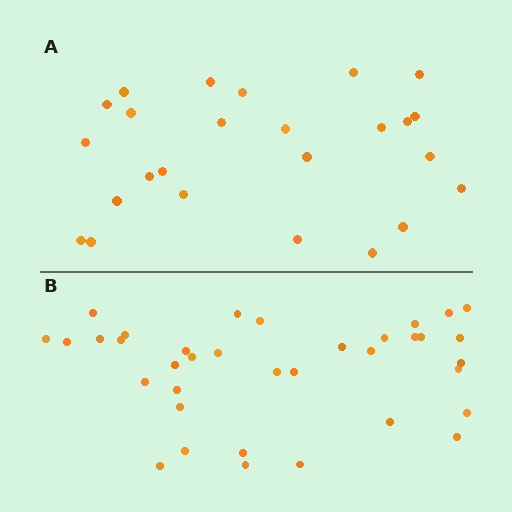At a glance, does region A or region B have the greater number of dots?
Region B (the bottom region) has more dots.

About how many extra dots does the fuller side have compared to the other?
Region B has roughly 12 or so more dots than region A.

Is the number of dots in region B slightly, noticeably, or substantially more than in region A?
Region B has noticeably more, but not dramatically so. The ratio is roughly 1.4 to 1.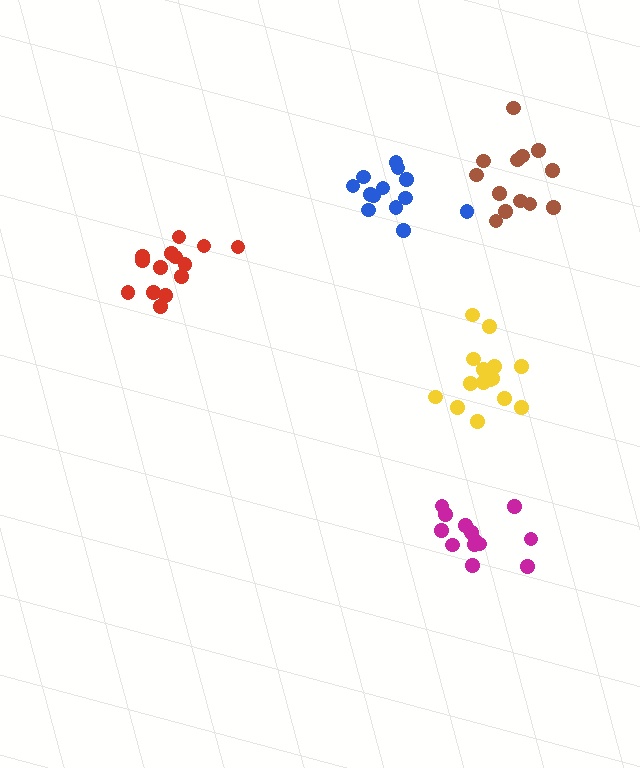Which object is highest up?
The brown cluster is topmost.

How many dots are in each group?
Group 1: 14 dots, Group 2: 13 dots, Group 3: 15 dots, Group 4: 13 dots, Group 5: 13 dots (68 total).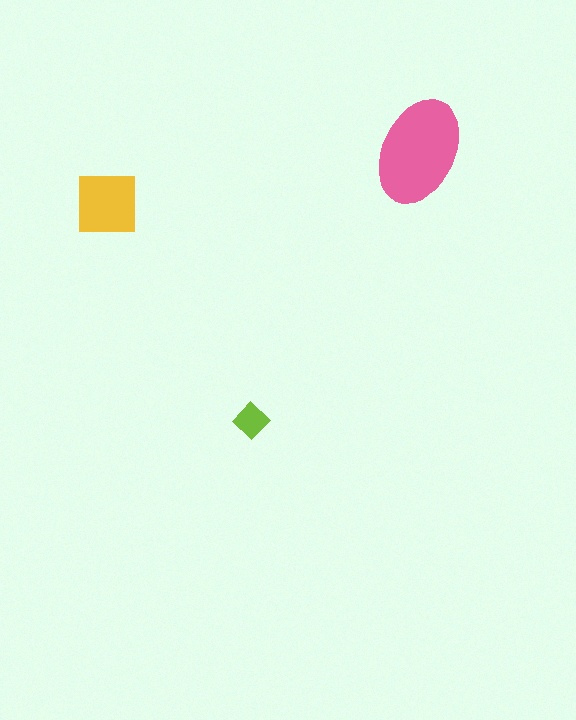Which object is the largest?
The pink ellipse.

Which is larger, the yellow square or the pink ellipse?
The pink ellipse.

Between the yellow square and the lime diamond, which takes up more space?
The yellow square.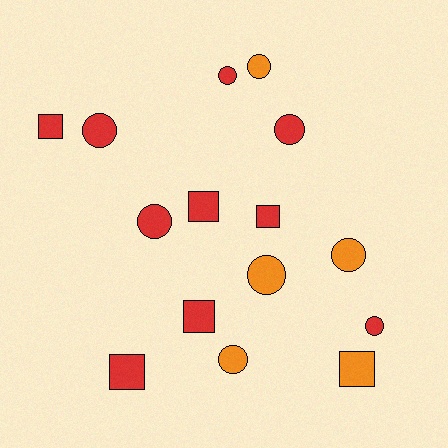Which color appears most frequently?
Red, with 10 objects.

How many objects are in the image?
There are 15 objects.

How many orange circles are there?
There are 4 orange circles.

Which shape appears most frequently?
Circle, with 9 objects.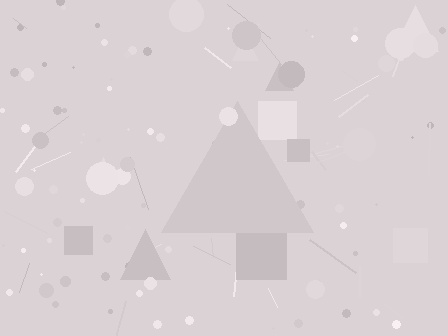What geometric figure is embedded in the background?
A triangle is embedded in the background.